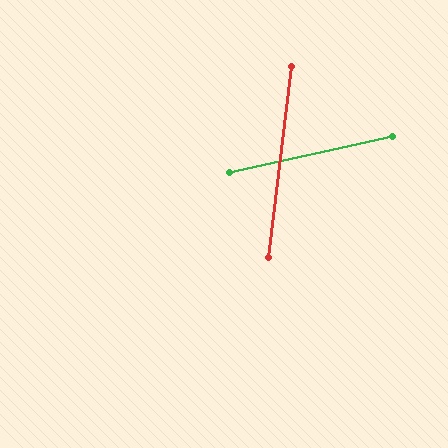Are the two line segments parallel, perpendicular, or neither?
Neither parallel nor perpendicular — they differ by about 71°.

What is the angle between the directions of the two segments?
Approximately 71 degrees.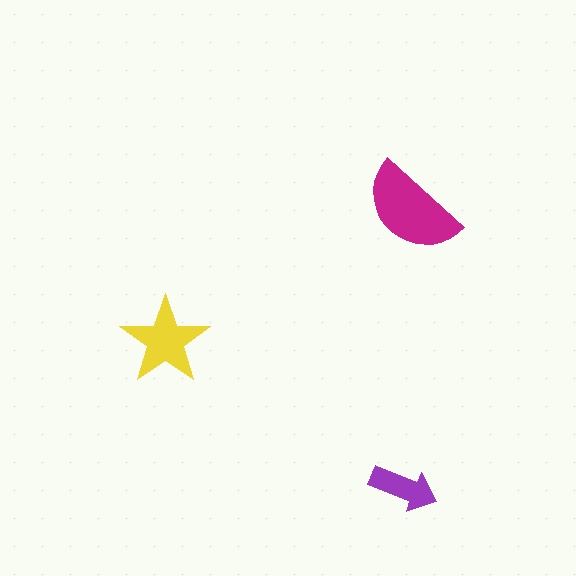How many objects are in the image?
There are 3 objects in the image.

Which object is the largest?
The magenta semicircle.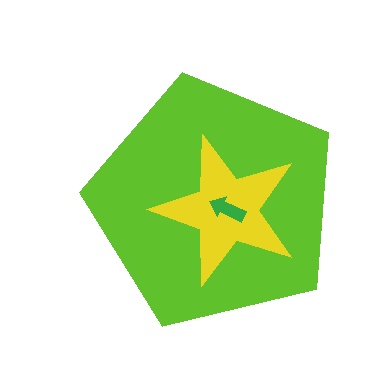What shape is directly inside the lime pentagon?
The yellow star.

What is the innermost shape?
The green arrow.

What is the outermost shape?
The lime pentagon.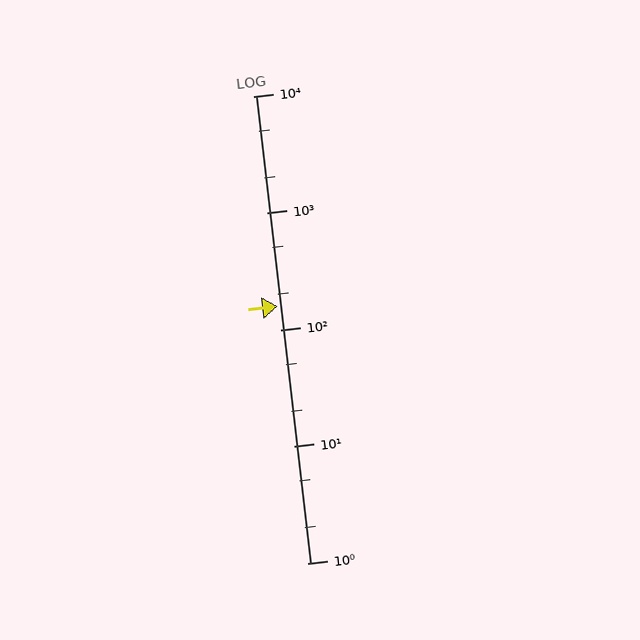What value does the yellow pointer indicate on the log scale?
The pointer indicates approximately 160.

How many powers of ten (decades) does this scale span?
The scale spans 4 decades, from 1 to 10000.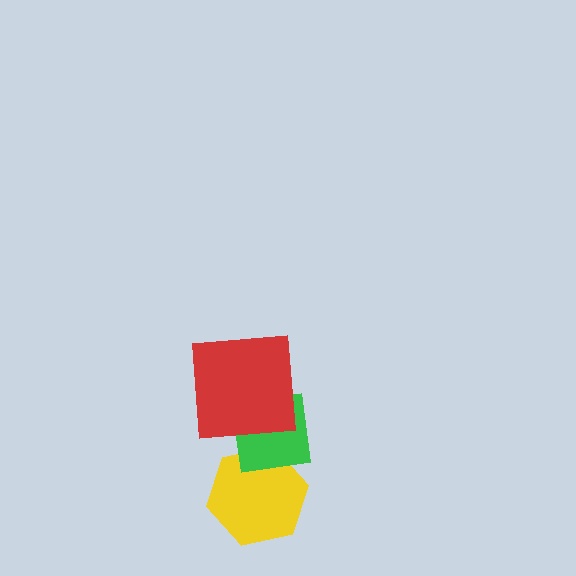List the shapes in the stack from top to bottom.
From top to bottom: the red square, the green square, the yellow hexagon.